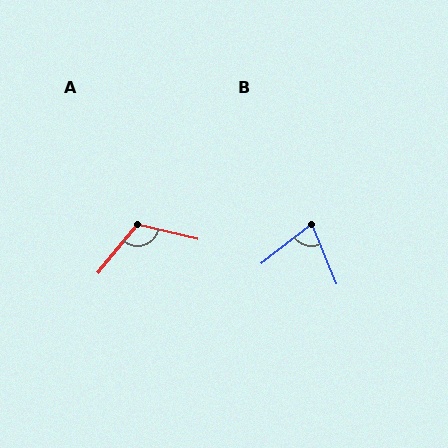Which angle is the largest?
A, at approximately 116 degrees.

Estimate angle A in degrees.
Approximately 116 degrees.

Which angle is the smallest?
B, at approximately 74 degrees.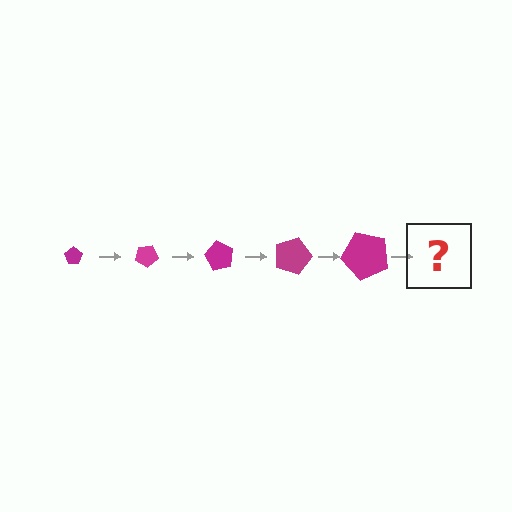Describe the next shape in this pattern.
It should be a pentagon, larger than the previous one and rotated 150 degrees from the start.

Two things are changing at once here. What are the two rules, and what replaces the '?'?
The two rules are that the pentagon grows larger each step and it rotates 30 degrees each step. The '?' should be a pentagon, larger than the previous one and rotated 150 degrees from the start.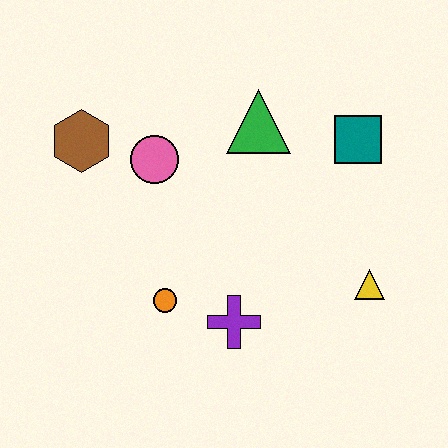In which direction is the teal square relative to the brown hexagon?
The teal square is to the right of the brown hexagon.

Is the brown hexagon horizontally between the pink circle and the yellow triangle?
No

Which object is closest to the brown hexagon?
The pink circle is closest to the brown hexagon.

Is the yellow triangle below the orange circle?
No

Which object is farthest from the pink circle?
The yellow triangle is farthest from the pink circle.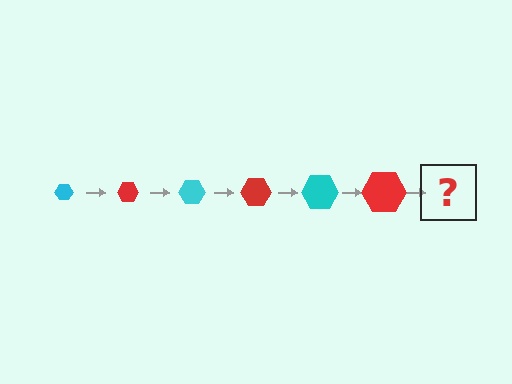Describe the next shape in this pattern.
It should be a cyan hexagon, larger than the previous one.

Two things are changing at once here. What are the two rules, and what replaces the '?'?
The two rules are that the hexagon grows larger each step and the color cycles through cyan and red. The '?' should be a cyan hexagon, larger than the previous one.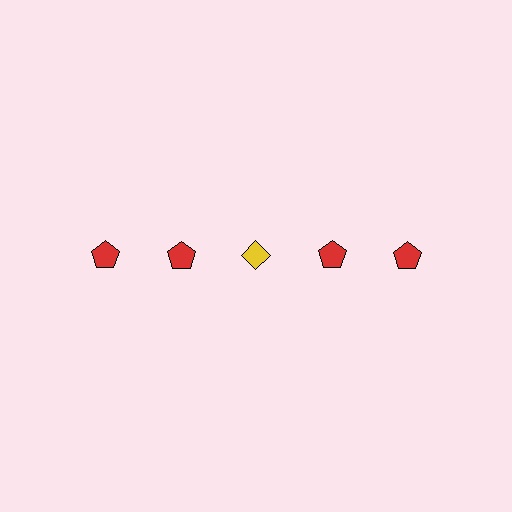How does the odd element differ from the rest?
It differs in both color (yellow instead of red) and shape (diamond instead of pentagon).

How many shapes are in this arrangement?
There are 5 shapes arranged in a grid pattern.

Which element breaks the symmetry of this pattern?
The yellow diamond in the top row, center column breaks the symmetry. All other shapes are red pentagons.